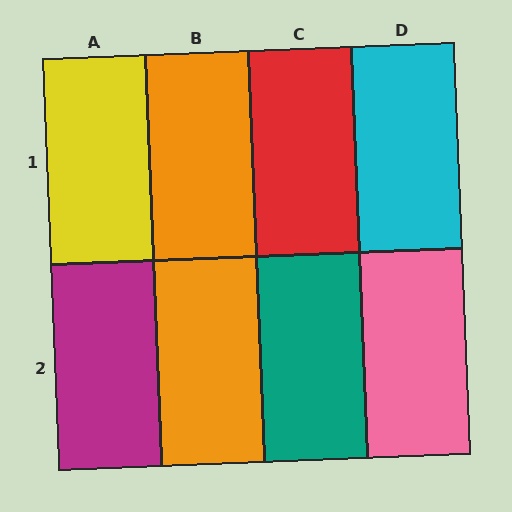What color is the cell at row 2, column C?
Teal.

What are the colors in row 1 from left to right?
Yellow, orange, red, cyan.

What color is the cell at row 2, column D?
Pink.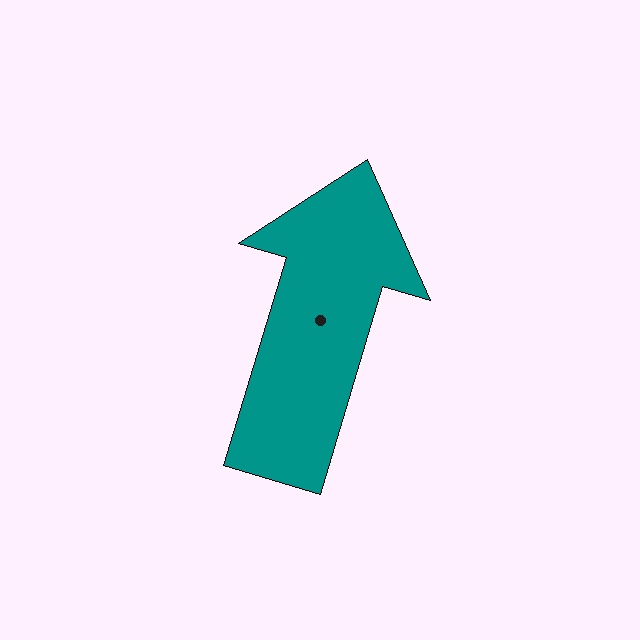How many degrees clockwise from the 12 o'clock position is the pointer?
Approximately 17 degrees.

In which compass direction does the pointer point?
North.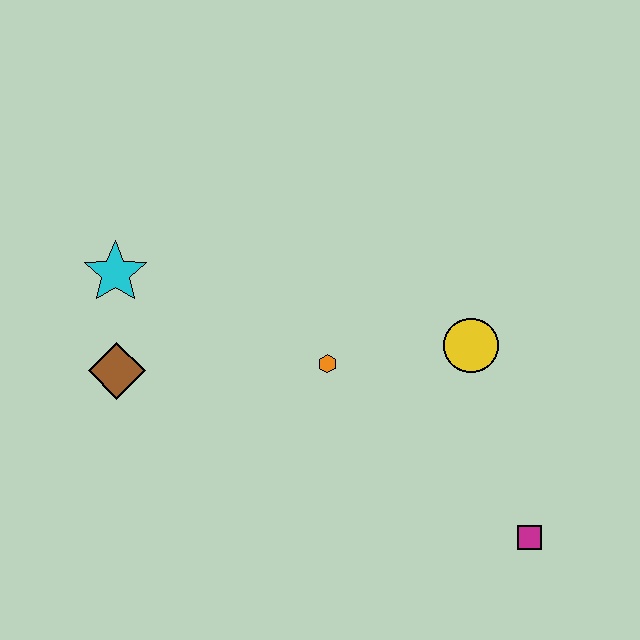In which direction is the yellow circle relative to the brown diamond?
The yellow circle is to the right of the brown diamond.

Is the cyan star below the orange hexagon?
No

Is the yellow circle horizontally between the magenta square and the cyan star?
Yes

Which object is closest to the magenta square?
The yellow circle is closest to the magenta square.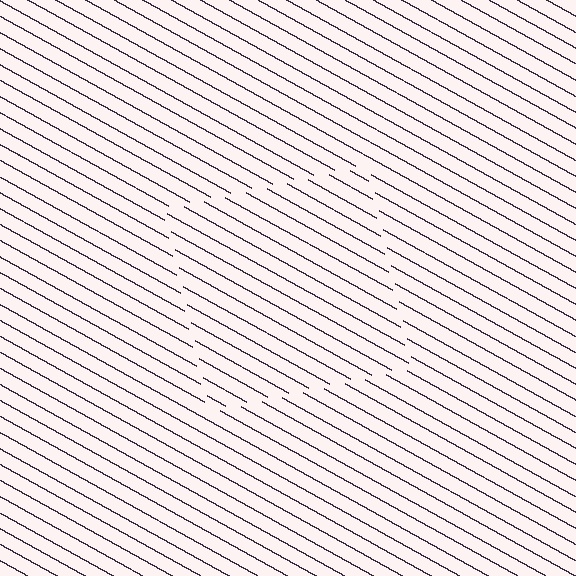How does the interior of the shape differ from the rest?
The interior of the shape contains the same grating, shifted by half a period — the contour is defined by the phase discontinuity where line-ends from the inner and outer gratings abut.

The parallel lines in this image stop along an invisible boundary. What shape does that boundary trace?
An illusory square. The interior of the shape contains the same grating, shifted by half a period — the contour is defined by the phase discontinuity where line-ends from the inner and outer gratings abut.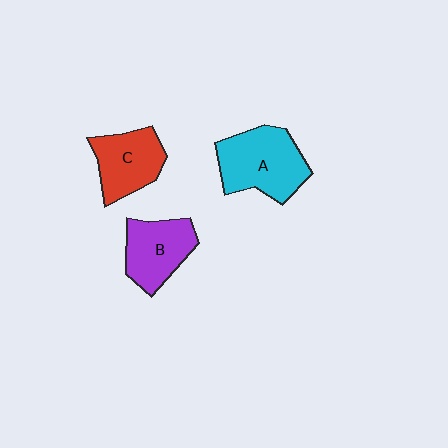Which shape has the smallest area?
Shape C (red).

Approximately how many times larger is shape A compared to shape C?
Approximately 1.3 times.